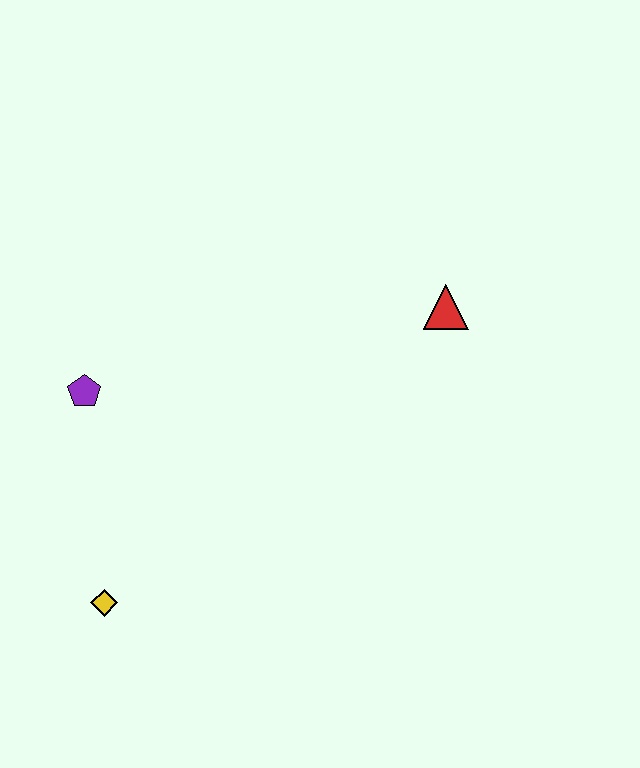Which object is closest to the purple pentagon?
The yellow diamond is closest to the purple pentagon.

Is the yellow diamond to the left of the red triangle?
Yes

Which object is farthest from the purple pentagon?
The red triangle is farthest from the purple pentagon.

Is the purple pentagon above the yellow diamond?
Yes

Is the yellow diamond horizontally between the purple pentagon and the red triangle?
Yes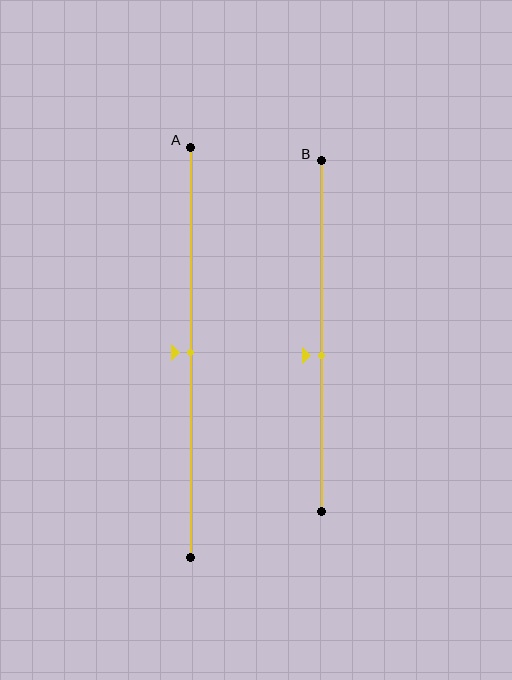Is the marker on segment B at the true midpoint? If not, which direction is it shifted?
No, the marker on segment B is shifted downward by about 5% of the segment length.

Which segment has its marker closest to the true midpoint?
Segment A has its marker closest to the true midpoint.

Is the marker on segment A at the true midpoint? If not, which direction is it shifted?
Yes, the marker on segment A is at the true midpoint.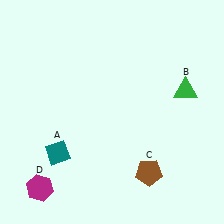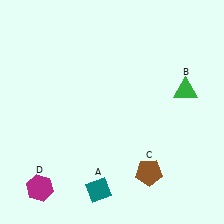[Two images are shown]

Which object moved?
The teal diamond (A) moved right.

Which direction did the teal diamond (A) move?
The teal diamond (A) moved right.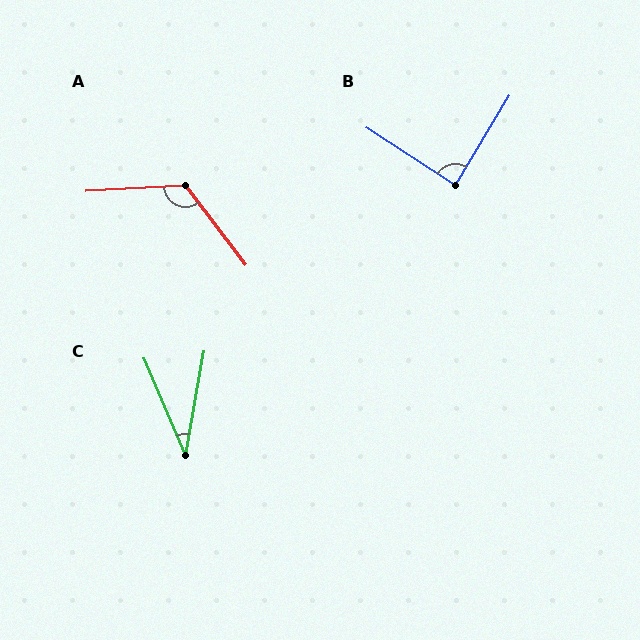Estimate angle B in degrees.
Approximately 88 degrees.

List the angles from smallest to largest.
C (33°), B (88°), A (124°).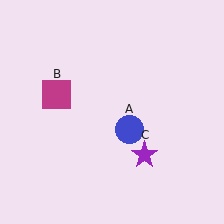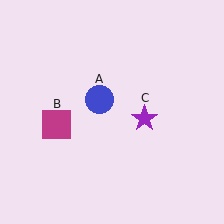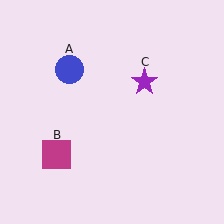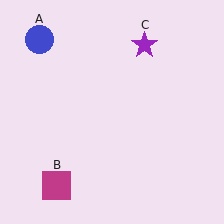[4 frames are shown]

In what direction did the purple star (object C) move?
The purple star (object C) moved up.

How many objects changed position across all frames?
3 objects changed position: blue circle (object A), magenta square (object B), purple star (object C).